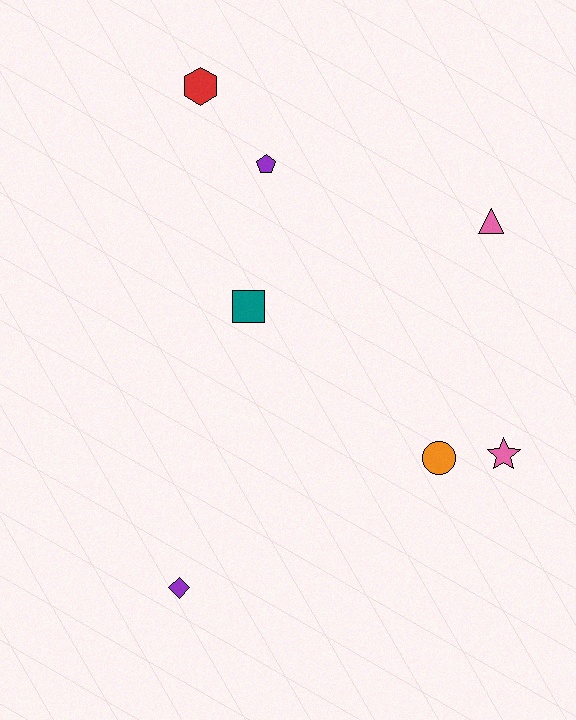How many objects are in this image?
There are 7 objects.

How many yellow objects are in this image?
There are no yellow objects.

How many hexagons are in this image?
There is 1 hexagon.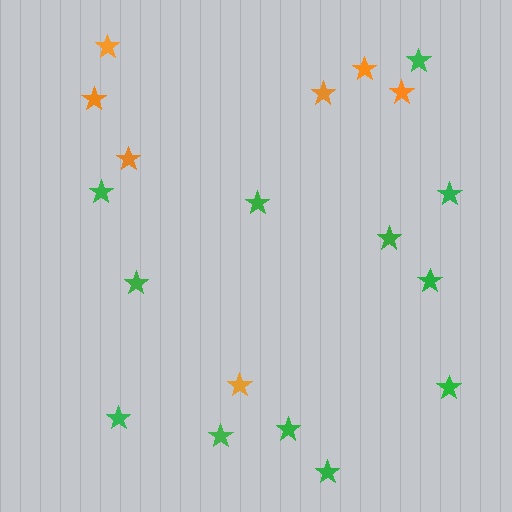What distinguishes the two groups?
There are 2 groups: one group of green stars (12) and one group of orange stars (7).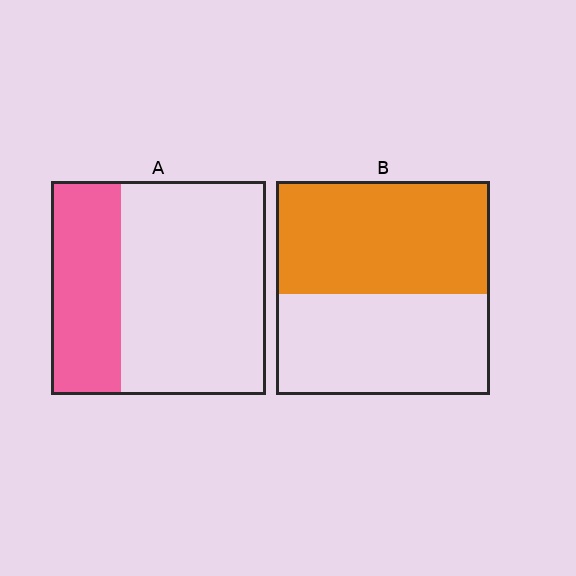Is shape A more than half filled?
No.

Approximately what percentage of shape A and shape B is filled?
A is approximately 35% and B is approximately 55%.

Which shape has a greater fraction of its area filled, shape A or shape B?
Shape B.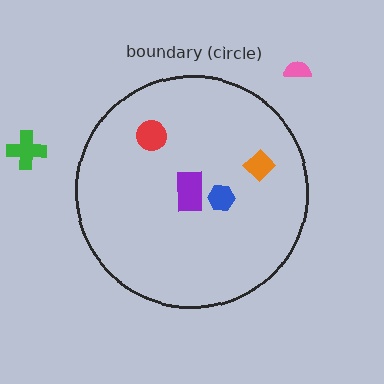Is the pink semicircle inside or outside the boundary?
Outside.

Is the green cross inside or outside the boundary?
Outside.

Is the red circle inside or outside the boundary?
Inside.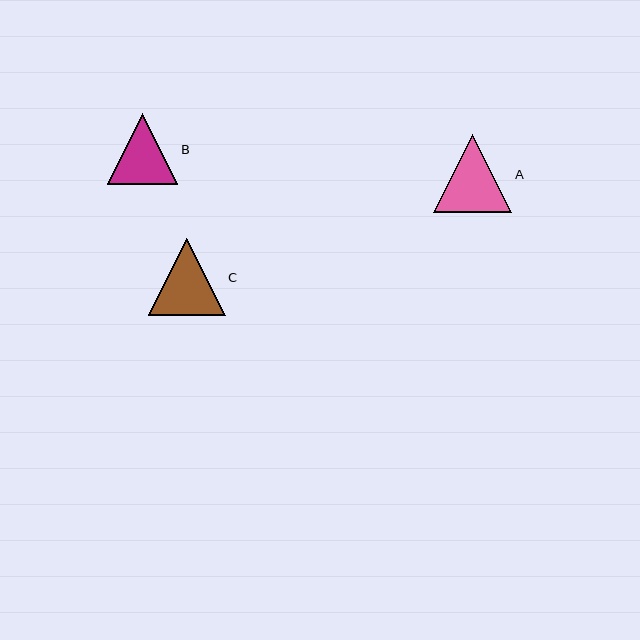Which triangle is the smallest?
Triangle B is the smallest with a size of approximately 70 pixels.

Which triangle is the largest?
Triangle A is the largest with a size of approximately 78 pixels.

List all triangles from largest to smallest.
From largest to smallest: A, C, B.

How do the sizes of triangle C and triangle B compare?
Triangle C and triangle B are approximately the same size.